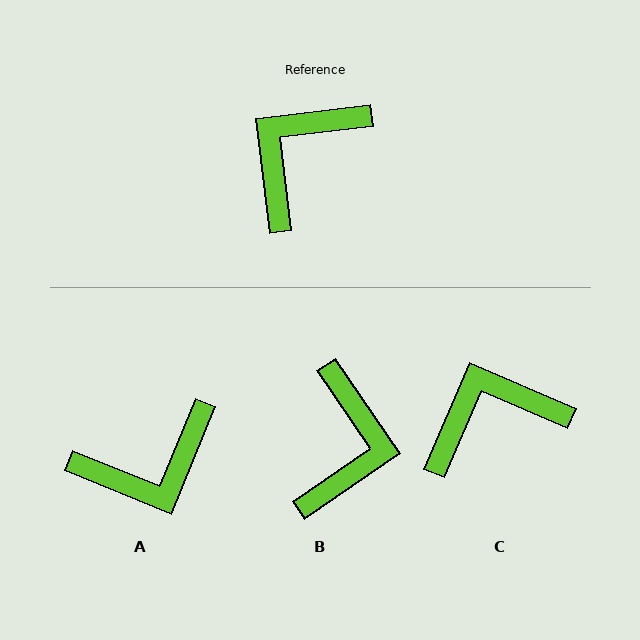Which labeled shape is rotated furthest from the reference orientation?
B, about 152 degrees away.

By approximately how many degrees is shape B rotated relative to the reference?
Approximately 152 degrees clockwise.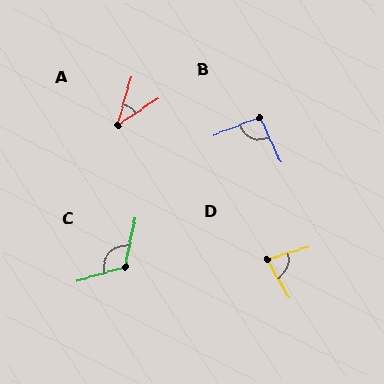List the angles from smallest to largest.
A (40°), D (76°), B (93°), C (118°).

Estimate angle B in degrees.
Approximately 93 degrees.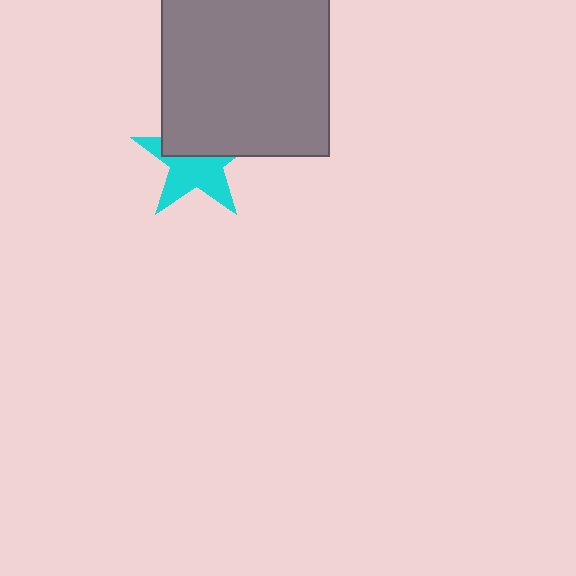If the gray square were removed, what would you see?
You would see the complete cyan star.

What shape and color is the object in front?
The object in front is a gray square.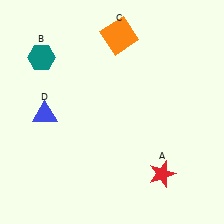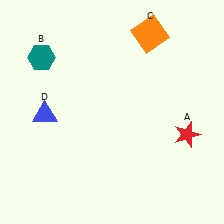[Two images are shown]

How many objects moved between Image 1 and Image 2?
2 objects moved between the two images.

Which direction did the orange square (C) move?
The orange square (C) moved right.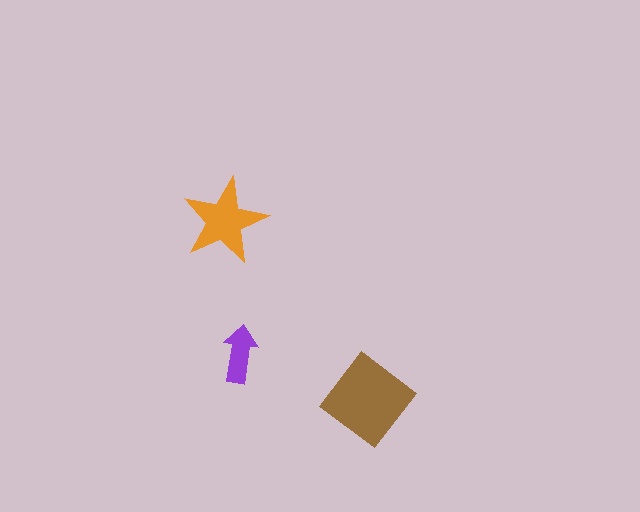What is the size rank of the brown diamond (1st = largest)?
1st.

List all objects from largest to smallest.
The brown diamond, the orange star, the purple arrow.